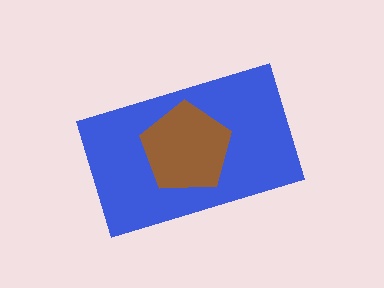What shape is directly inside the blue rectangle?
The brown pentagon.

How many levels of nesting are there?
2.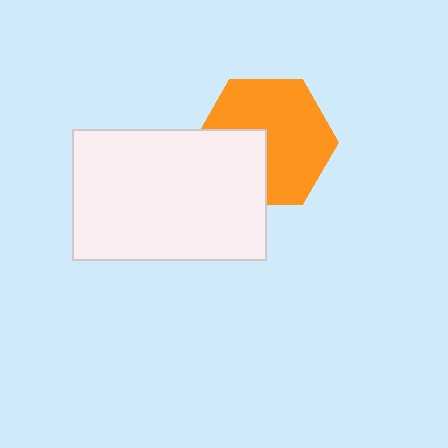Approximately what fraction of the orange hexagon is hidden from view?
Roughly 32% of the orange hexagon is hidden behind the white rectangle.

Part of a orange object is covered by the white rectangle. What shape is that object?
It is a hexagon.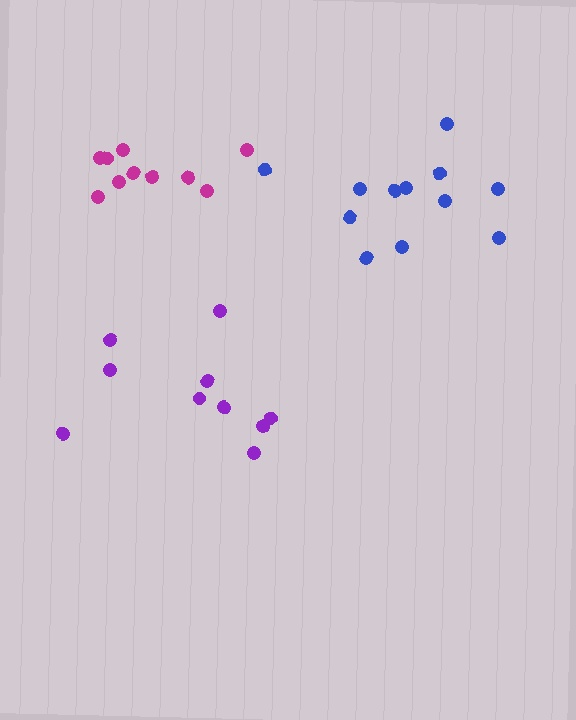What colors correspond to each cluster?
The clusters are colored: purple, magenta, blue.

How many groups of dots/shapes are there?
There are 3 groups.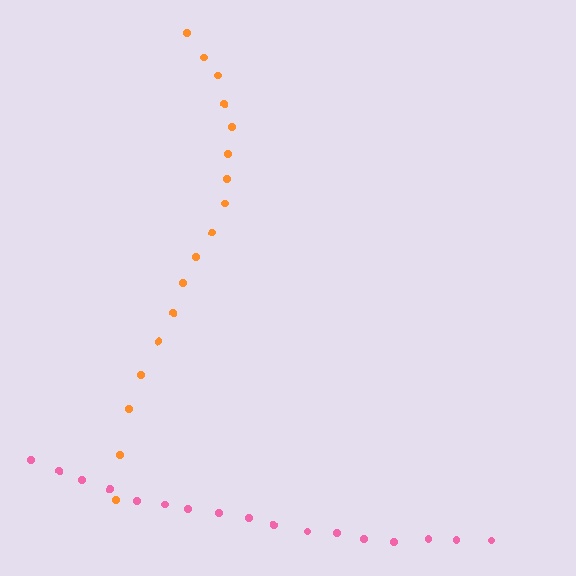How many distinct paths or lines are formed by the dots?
There are 2 distinct paths.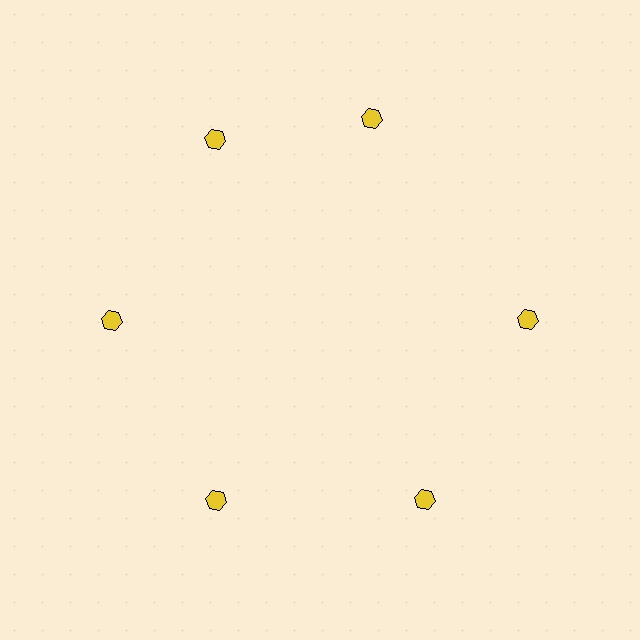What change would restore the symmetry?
The symmetry would be restored by rotating it back into even spacing with its neighbors so that all 6 hexagons sit at equal angles and equal distance from the center.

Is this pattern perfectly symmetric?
No. The 6 yellow hexagons are arranged in a ring, but one element near the 1 o'clock position is rotated out of alignment along the ring, breaking the 6-fold rotational symmetry.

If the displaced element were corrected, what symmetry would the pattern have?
It would have 6-fold rotational symmetry — the pattern would map onto itself every 60 degrees.